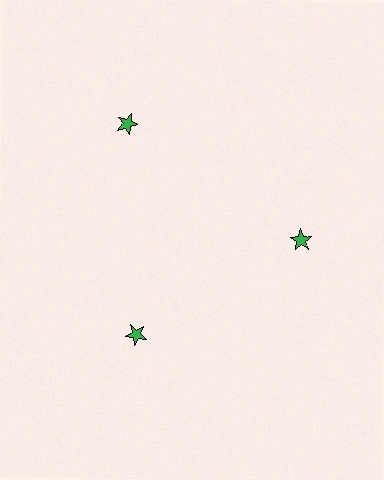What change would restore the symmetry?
The symmetry would be restored by moving it inward, back onto the ring so that all 3 stars sit at equal angles and equal distance from the center.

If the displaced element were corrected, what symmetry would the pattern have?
It would have 3-fold rotational symmetry — the pattern would map onto itself every 120 degrees.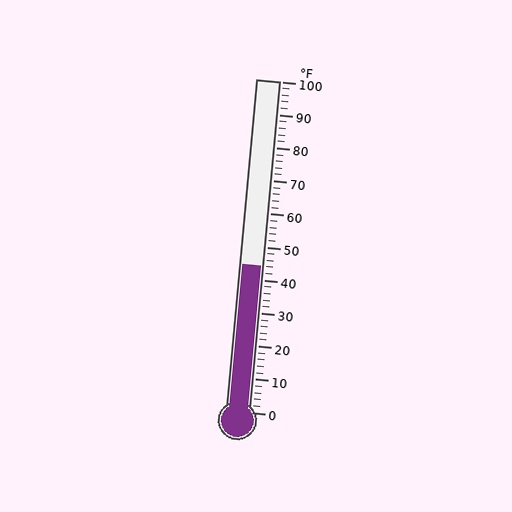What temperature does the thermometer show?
The thermometer shows approximately 44°F.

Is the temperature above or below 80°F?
The temperature is below 80°F.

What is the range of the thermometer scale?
The thermometer scale ranges from 0°F to 100°F.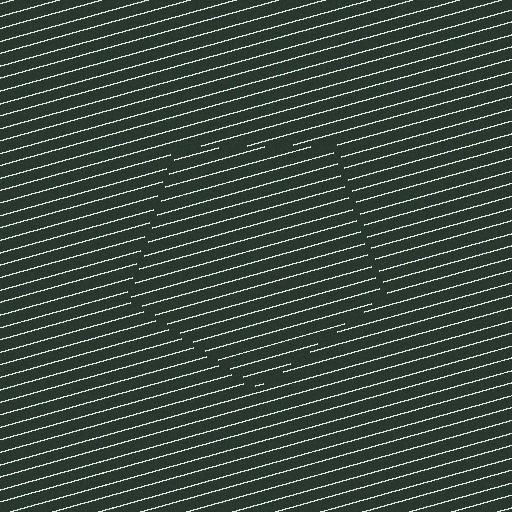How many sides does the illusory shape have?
5 sides — the line-ends trace a pentagon.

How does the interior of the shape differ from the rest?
The interior of the shape contains the same grating, shifted by half a period — the contour is defined by the phase discontinuity where line-ends from the inner and outer gratings abut.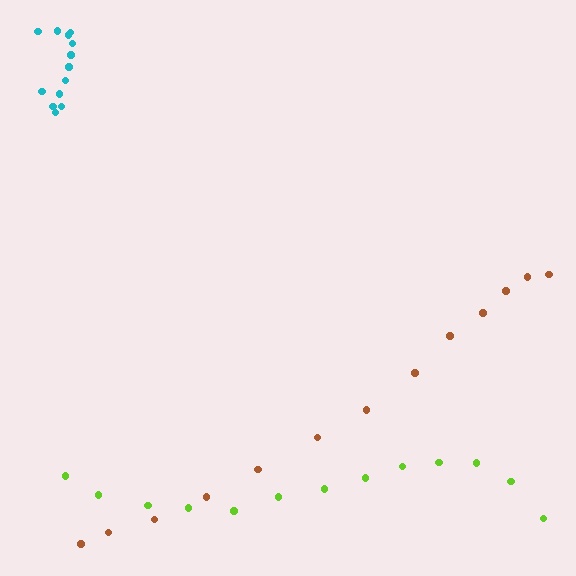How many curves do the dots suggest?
There are 3 distinct paths.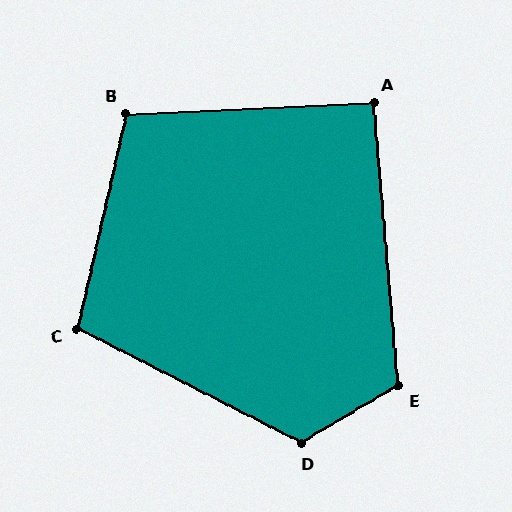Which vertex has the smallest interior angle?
A, at approximately 93 degrees.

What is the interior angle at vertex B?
Approximately 105 degrees (obtuse).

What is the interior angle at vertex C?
Approximately 104 degrees (obtuse).